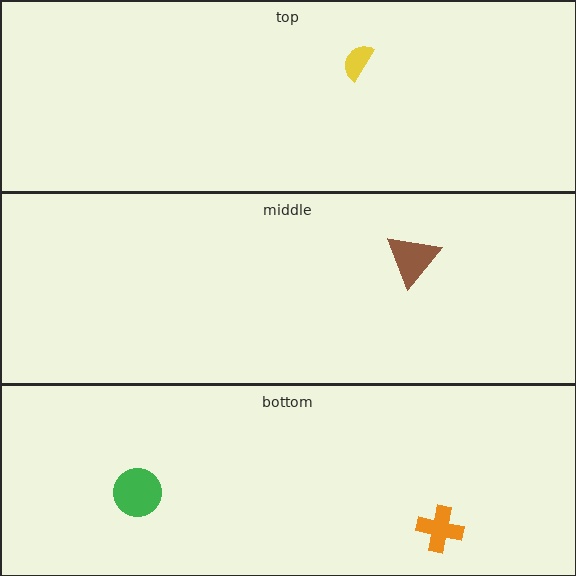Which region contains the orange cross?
The bottom region.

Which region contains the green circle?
The bottom region.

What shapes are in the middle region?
The brown triangle.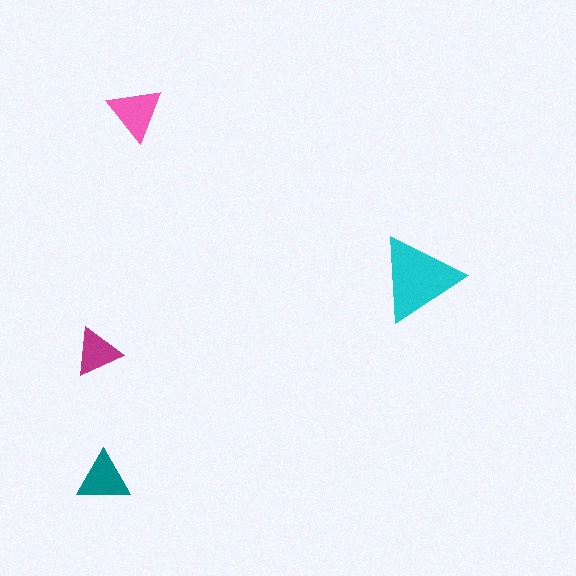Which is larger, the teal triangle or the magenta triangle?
The teal one.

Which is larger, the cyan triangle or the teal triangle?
The cyan one.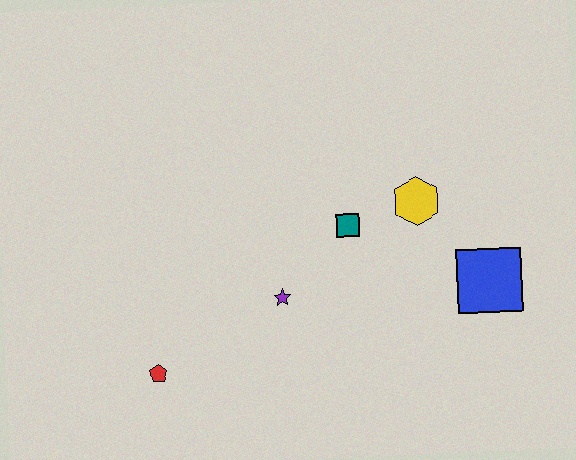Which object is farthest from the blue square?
The red pentagon is farthest from the blue square.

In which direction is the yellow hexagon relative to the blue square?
The yellow hexagon is above the blue square.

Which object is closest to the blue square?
The yellow hexagon is closest to the blue square.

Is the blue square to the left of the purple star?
No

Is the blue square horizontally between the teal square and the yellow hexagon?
No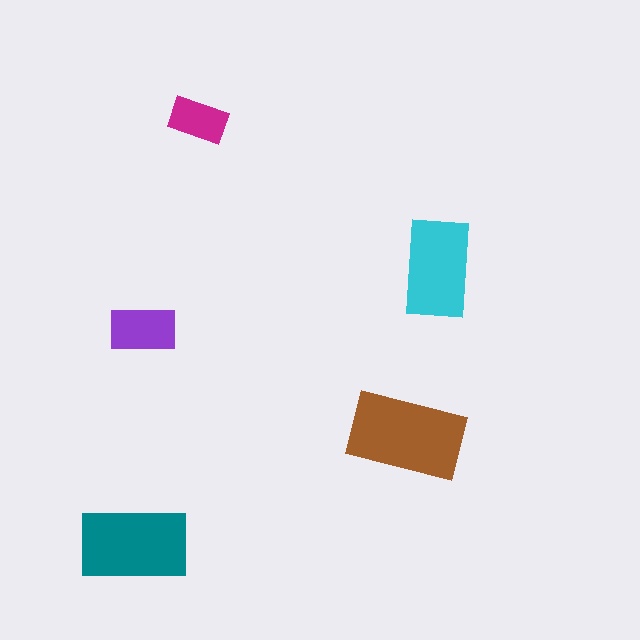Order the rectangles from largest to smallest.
the brown one, the teal one, the cyan one, the purple one, the magenta one.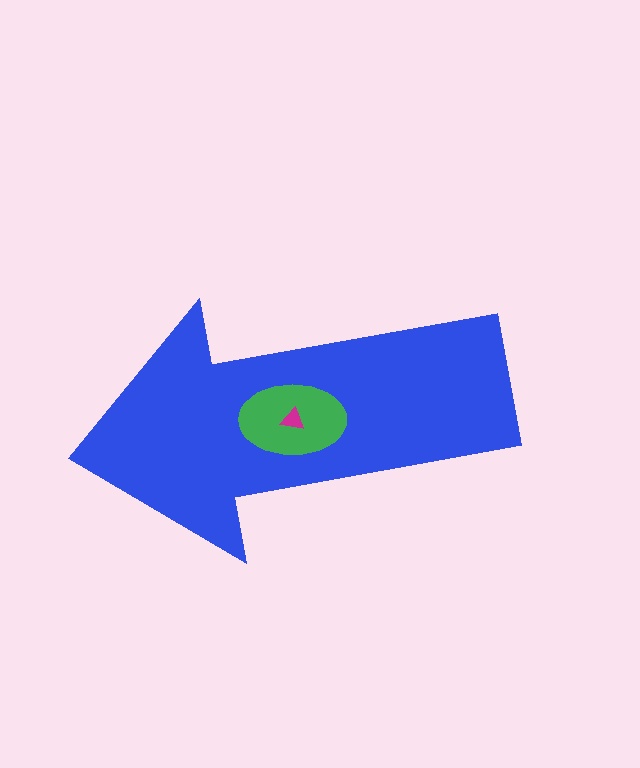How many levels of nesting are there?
3.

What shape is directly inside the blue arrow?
The green ellipse.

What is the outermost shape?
The blue arrow.